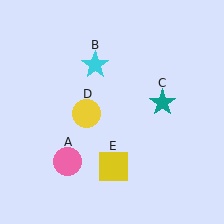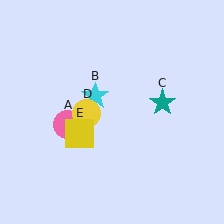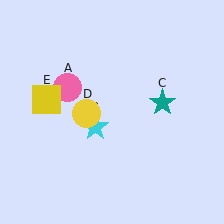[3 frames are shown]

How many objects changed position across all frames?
3 objects changed position: pink circle (object A), cyan star (object B), yellow square (object E).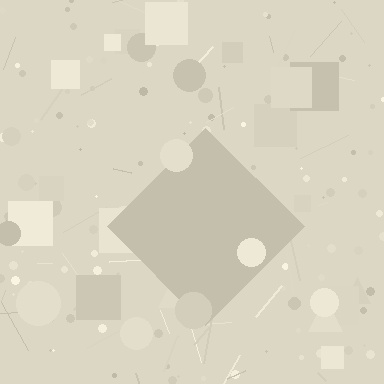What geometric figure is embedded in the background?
A diamond is embedded in the background.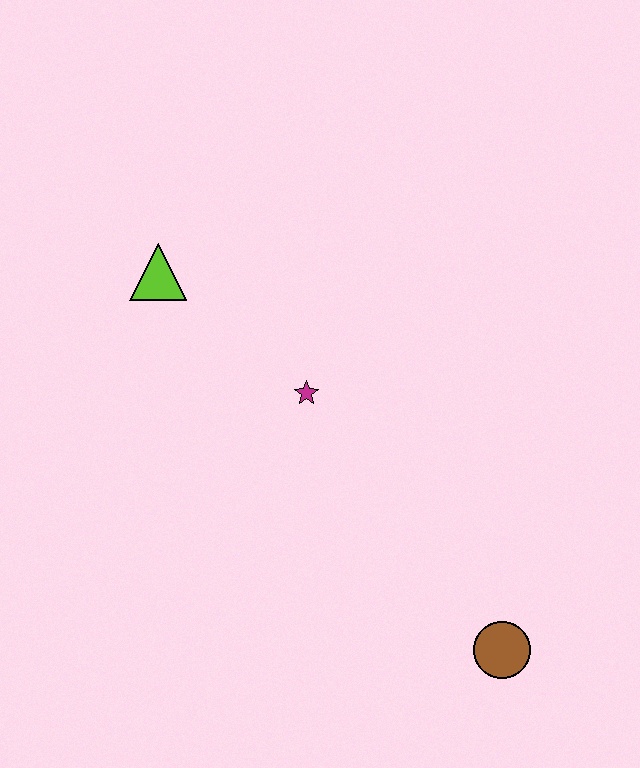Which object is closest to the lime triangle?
The magenta star is closest to the lime triangle.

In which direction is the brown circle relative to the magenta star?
The brown circle is below the magenta star.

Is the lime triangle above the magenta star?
Yes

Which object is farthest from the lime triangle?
The brown circle is farthest from the lime triangle.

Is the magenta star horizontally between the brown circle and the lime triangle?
Yes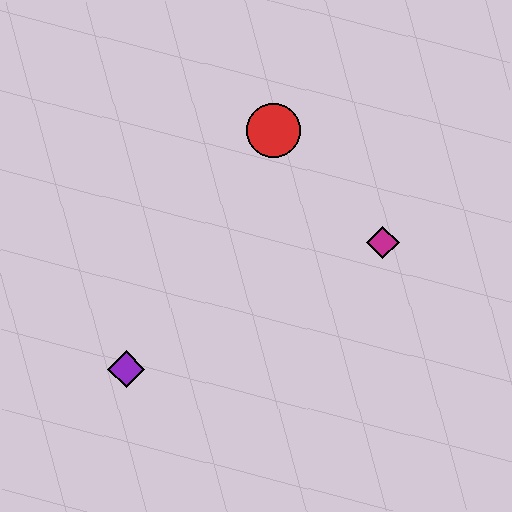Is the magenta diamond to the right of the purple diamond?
Yes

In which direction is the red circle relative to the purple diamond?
The red circle is above the purple diamond.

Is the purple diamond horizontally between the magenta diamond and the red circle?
No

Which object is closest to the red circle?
The magenta diamond is closest to the red circle.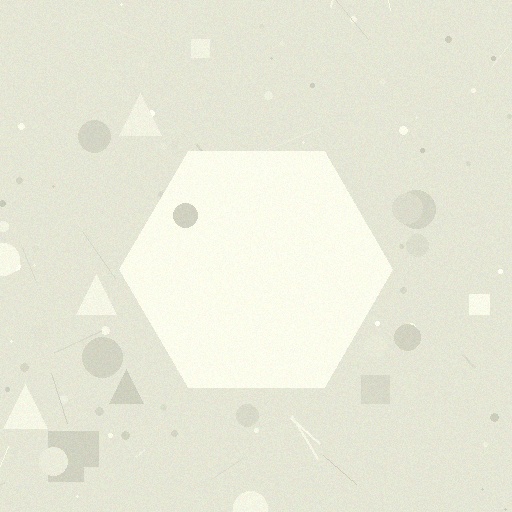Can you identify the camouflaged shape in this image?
The camouflaged shape is a hexagon.